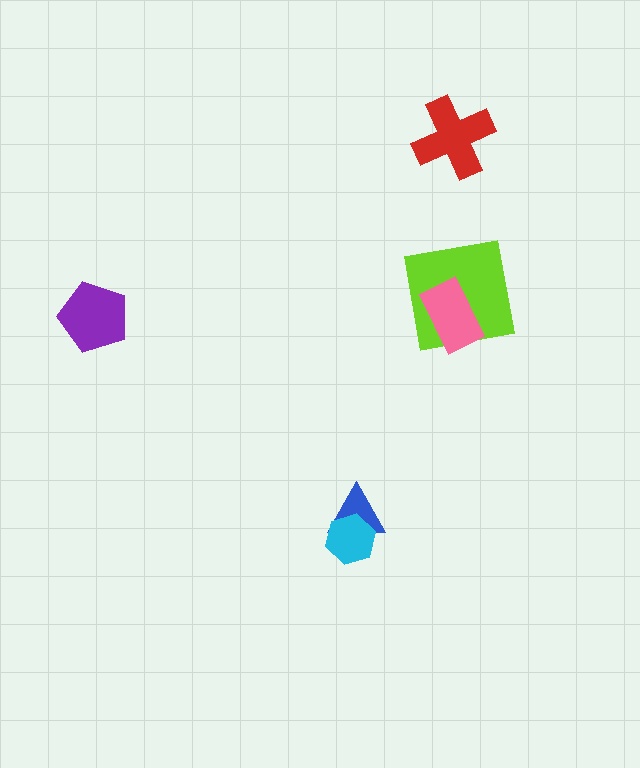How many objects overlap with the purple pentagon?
0 objects overlap with the purple pentagon.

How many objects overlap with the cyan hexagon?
1 object overlaps with the cyan hexagon.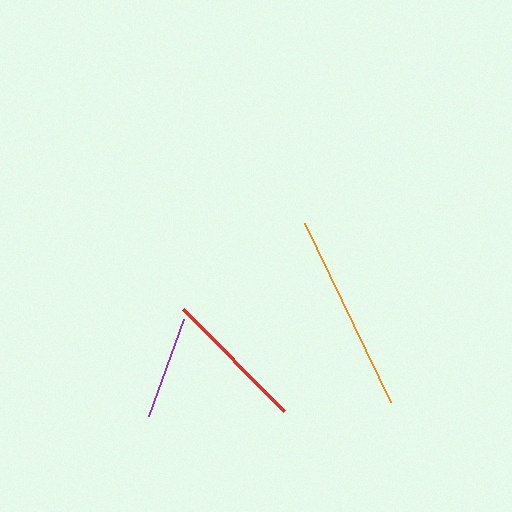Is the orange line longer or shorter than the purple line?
The orange line is longer than the purple line.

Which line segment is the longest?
The orange line is the longest at approximately 199 pixels.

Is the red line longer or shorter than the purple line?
The red line is longer than the purple line.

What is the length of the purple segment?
The purple segment is approximately 103 pixels long.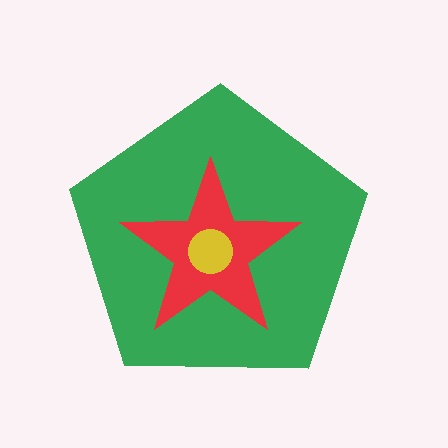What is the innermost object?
The yellow circle.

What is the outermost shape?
The green pentagon.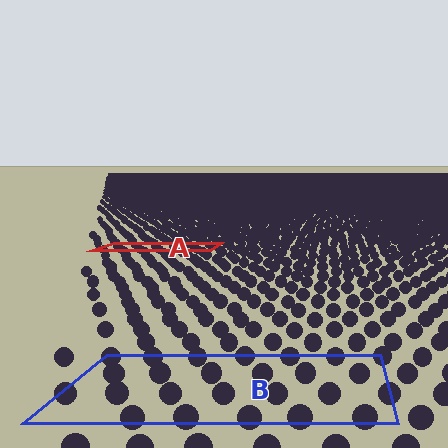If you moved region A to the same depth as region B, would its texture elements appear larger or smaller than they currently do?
They would appear larger. At a closer depth, the same texture elements are projected at a bigger on-screen size.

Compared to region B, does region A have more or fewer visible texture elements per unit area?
Region A has more texture elements per unit area — they are packed more densely because it is farther away.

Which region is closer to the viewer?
Region B is closer. The texture elements there are larger and more spread out.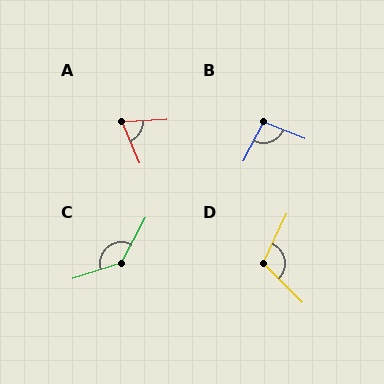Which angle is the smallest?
A, at approximately 70 degrees.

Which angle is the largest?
C, at approximately 137 degrees.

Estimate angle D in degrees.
Approximately 110 degrees.